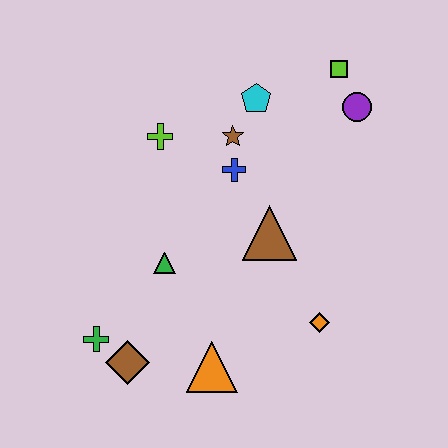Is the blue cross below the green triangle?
No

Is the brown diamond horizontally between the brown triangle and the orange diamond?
No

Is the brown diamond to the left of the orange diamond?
Yes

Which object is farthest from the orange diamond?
The lime square is farthest from the orange diamond.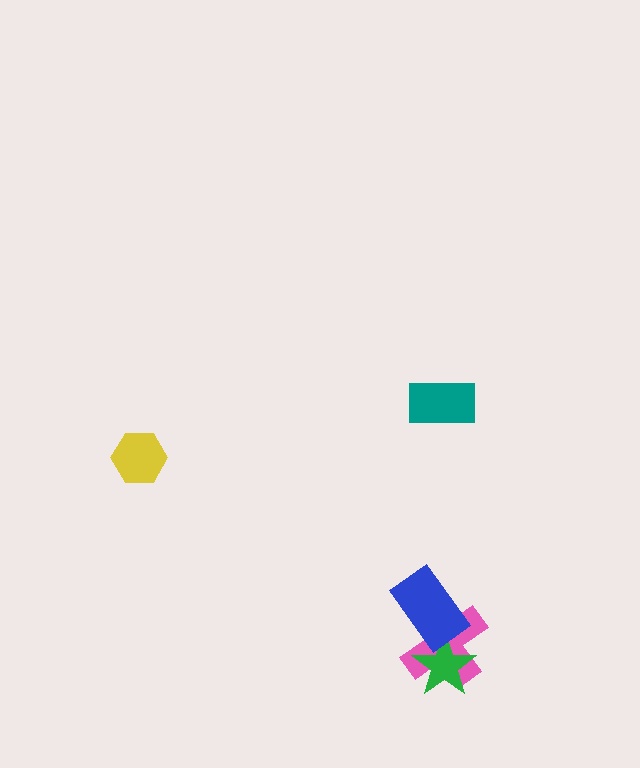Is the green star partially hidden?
Yes, it is partially covered by another shape.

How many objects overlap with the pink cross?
2 objects overlap with the pink cross.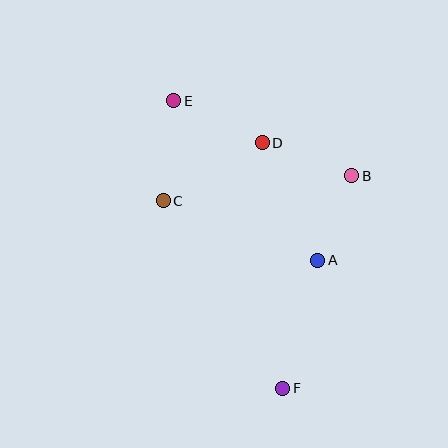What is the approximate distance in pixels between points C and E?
The distance between C and E is approximately 101 pixels.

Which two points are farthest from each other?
Points E and F are farthest from each other.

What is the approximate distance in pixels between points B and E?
The distance between B and E is approximately 193 pixels.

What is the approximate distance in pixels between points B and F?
The distance between B and F is approximately 223 pixels.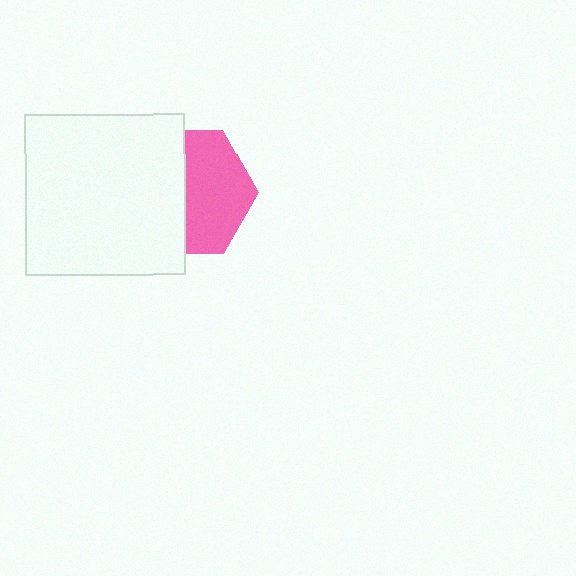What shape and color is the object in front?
The object in front is a white square.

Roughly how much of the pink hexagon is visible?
About half of it is visible (roughly 52%).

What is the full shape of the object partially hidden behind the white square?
The partially hidden object is a pink hexagon.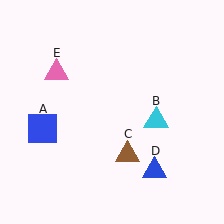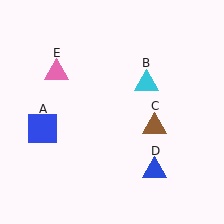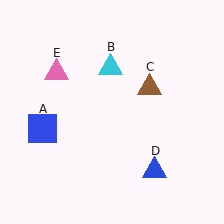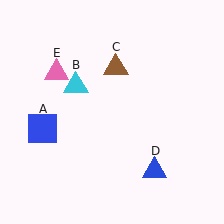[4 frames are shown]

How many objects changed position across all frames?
2 objects changed position: cyan triangle (object B), brown triangle (object C).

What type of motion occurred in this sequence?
The cyan triangle (object B), brown triangle (object C) rotated counterclockwise around the center of the scene.